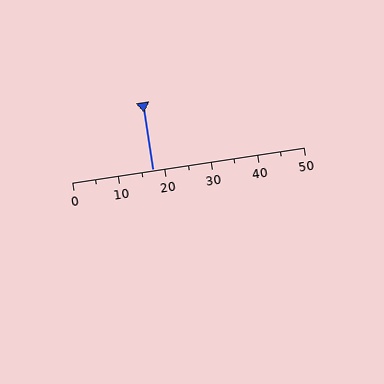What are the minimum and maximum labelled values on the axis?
The axis runs from 0 to 50.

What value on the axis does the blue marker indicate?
The marker indicates approximately 17.5.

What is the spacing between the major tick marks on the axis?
The major ticks are spaced 10 apart.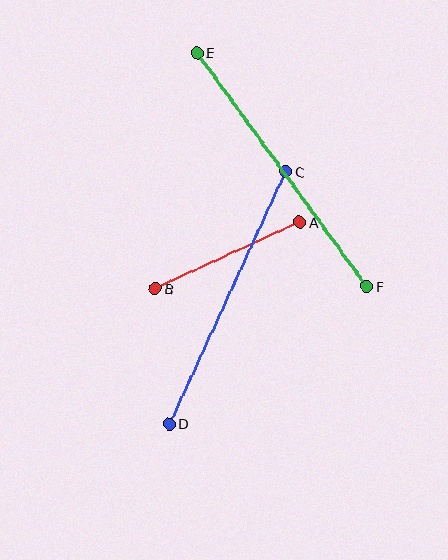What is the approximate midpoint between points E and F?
The midpoint is at approximately (282, 170) pixels.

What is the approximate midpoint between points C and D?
The midpoint is at approximately (228, 298) pixels.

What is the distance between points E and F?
The distance is approximately 289 pixels.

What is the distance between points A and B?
The distance is approximately 159 pixels.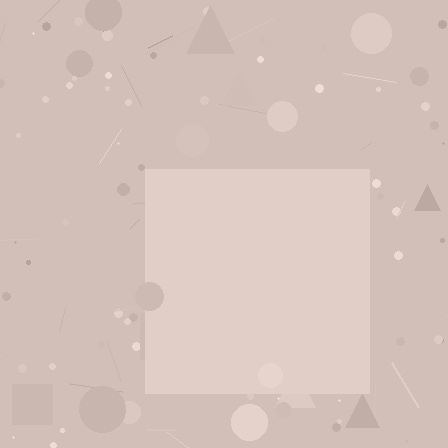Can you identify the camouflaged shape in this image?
The camouflaged shape is a square.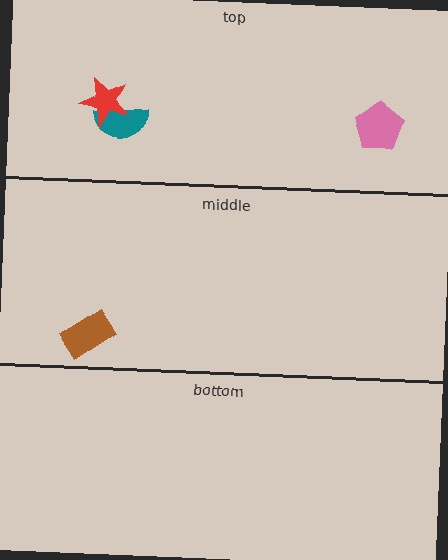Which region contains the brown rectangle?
The middle region.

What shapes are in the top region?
The teal semicircle, the red star, the pink pentagon.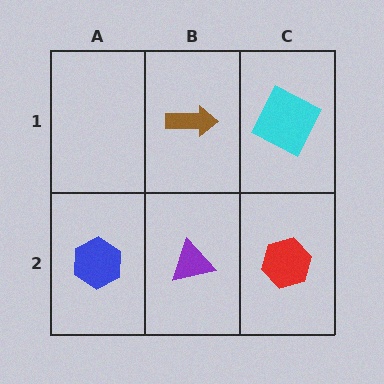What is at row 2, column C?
A red hexagon.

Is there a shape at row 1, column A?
No, that cell is empty.